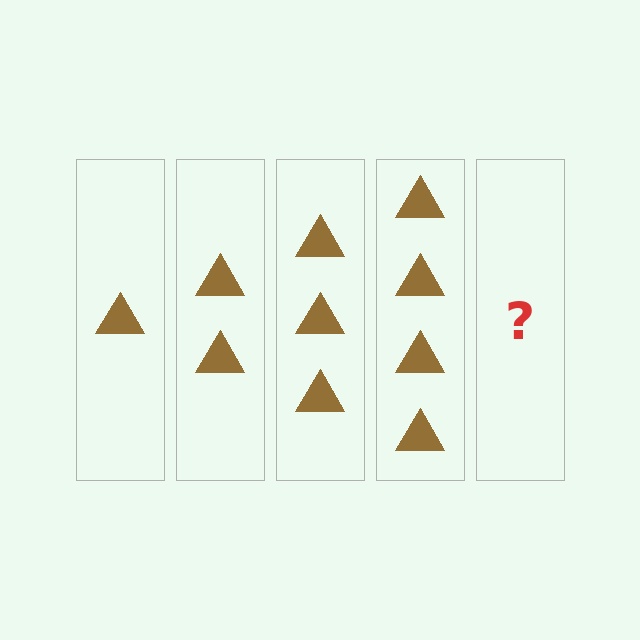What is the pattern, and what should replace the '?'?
The pattern is that each step adds one more triangle. The '?' should be 5 triangles.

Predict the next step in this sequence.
The next step is 5 triangles.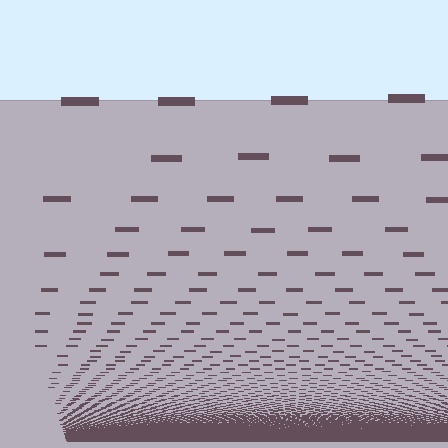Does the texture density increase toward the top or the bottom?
Density increases toward the bottom.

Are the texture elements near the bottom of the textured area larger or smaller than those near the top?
Smaller. The gradient is inverted — elements near the bottom are smaller and denser.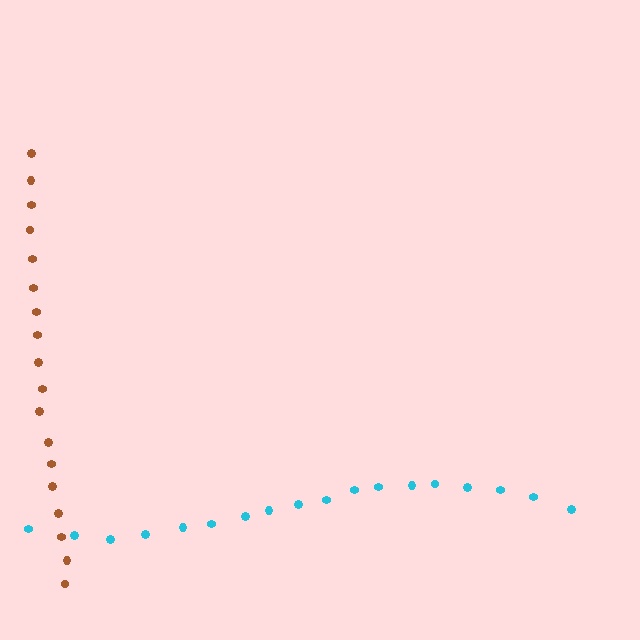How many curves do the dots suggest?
There are 2 distinct paths.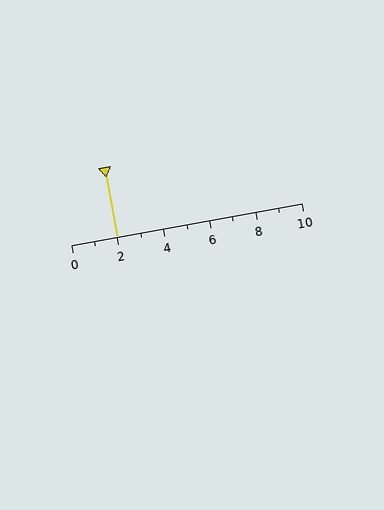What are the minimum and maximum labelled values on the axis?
The axis runs from 0 to 10.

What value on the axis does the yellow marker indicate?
The marker indicates approximately 2.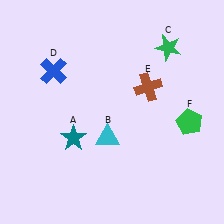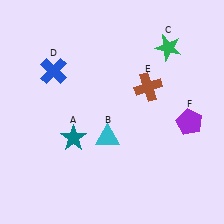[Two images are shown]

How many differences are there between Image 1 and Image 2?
There is 1 difference between the two images.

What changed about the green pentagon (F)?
In Image 1, F is green. In Image 2, it changed to purple.